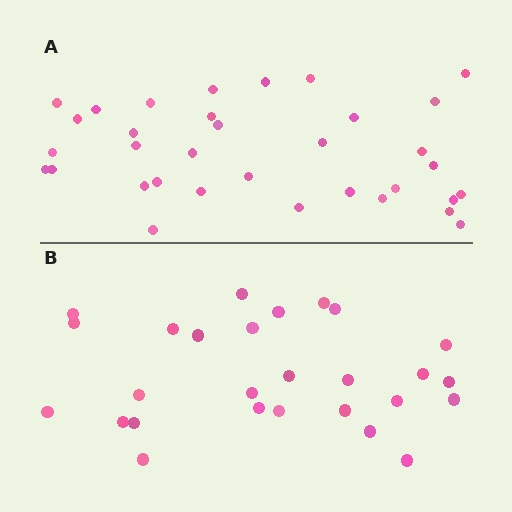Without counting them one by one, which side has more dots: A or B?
Region A (the top region) has more dots.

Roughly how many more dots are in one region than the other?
Region A has roughly 8 or so more dots than region B.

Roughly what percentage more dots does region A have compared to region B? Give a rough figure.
About 25% more.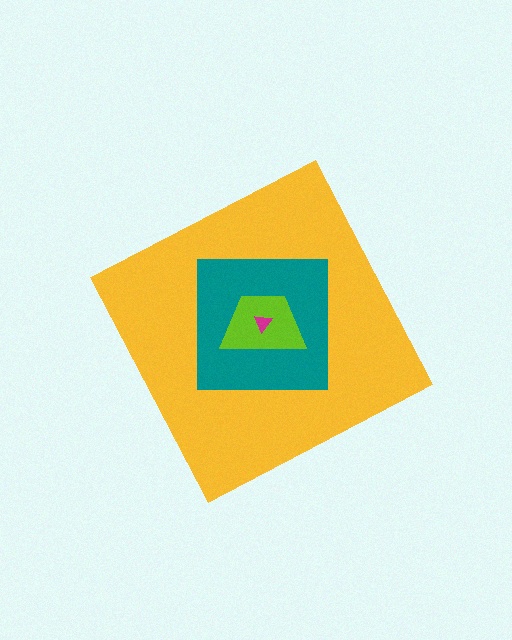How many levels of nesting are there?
4.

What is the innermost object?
The magenta triangle.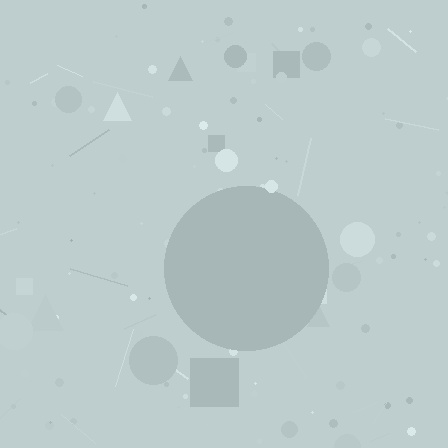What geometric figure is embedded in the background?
A circle is embedded in the background.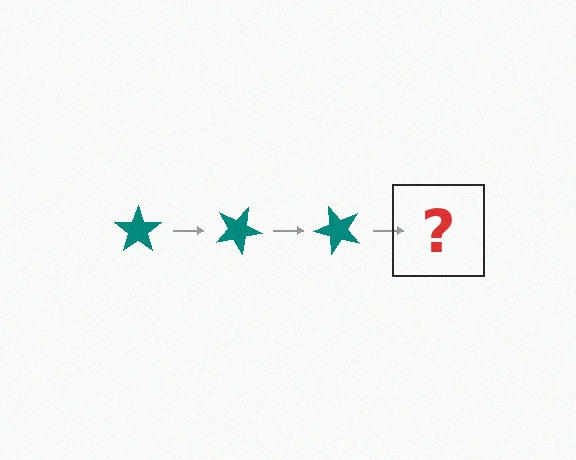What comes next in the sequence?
The next element should be a teal star rotated 75 degrees.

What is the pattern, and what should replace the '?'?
The pattern is that the star rotates 25 degrees each step. The '?' should be a teal star rotated 75 degrees.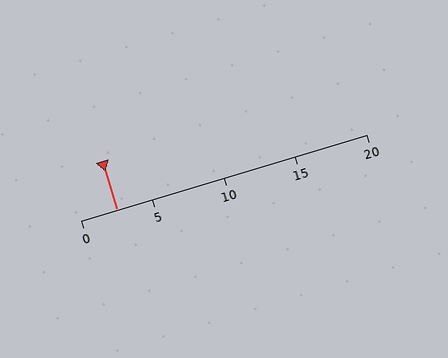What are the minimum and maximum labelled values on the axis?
The axis runs from 0 to 20.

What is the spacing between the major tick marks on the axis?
The major ticks are spaced 5 apart.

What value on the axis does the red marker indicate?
The marker indicates approximately 2.5.